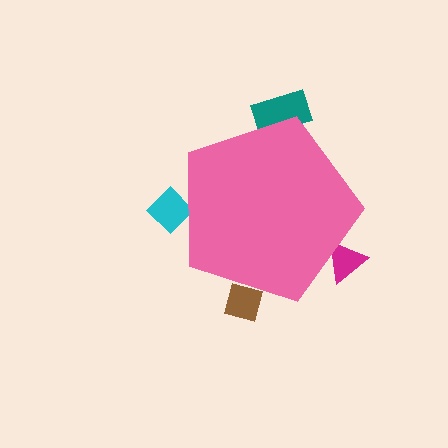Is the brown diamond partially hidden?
Yes, the brown diamond is partially hidden behind the pink pentagon.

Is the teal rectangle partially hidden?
Yes, the teal rectangle is partially hidden behind the pink pentagon.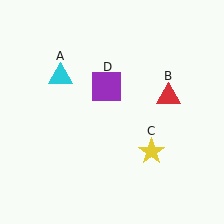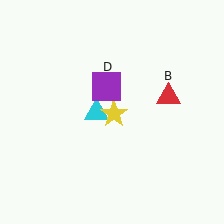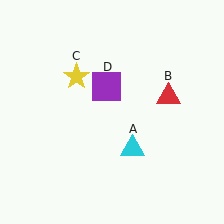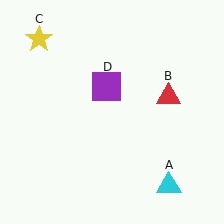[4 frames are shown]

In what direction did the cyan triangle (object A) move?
The cyan triangle (object A) moved down and to the right.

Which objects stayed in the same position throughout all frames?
Red triangle (object B) and purple square (object D) remained stationary.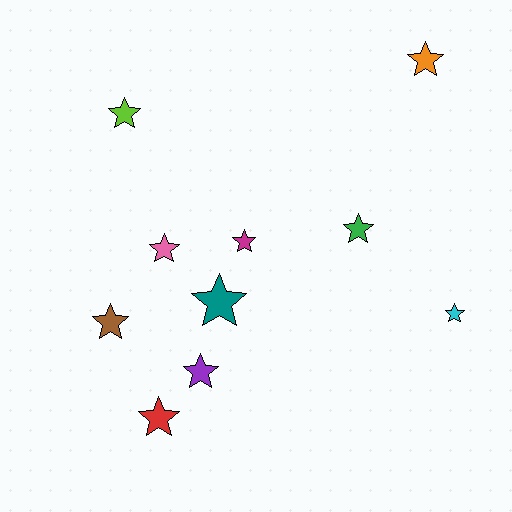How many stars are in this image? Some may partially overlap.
There are 10 stars.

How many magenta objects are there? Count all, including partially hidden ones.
There is 1 magenta object.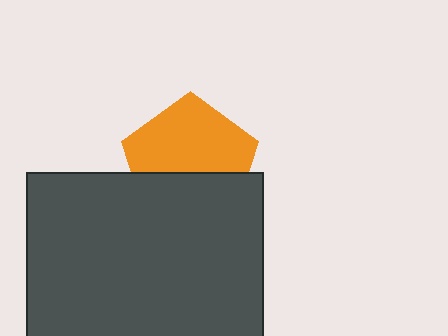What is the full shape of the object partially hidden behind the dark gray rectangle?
The partially hidden object is an orange pentagon.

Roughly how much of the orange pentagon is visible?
About half of it is visible (roughly 58%).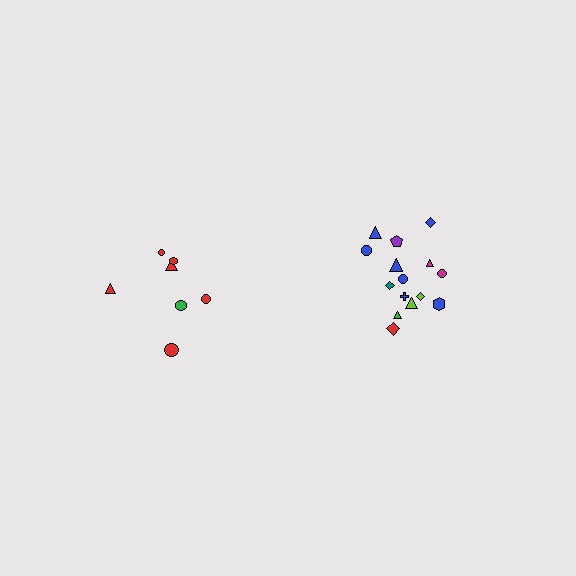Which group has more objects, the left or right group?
The right group.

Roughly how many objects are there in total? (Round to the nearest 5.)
Roughly 20 objects in total.